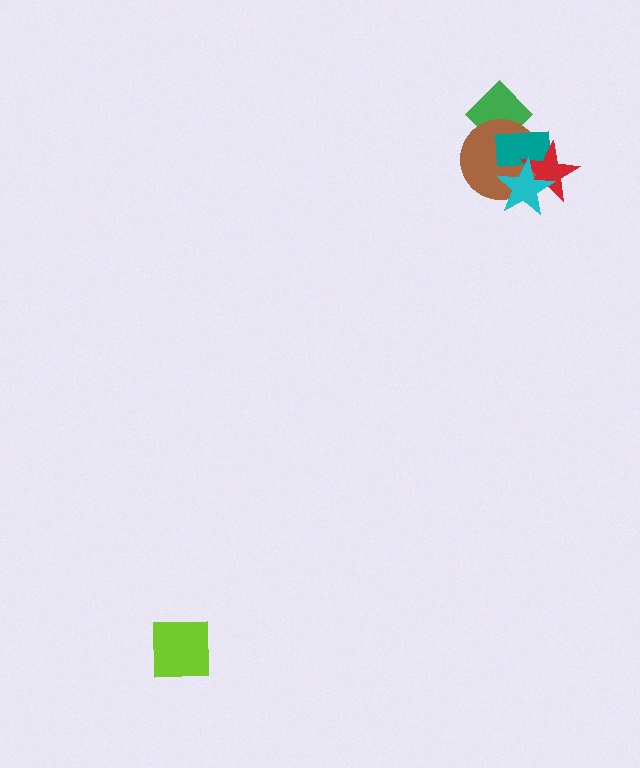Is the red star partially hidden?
Yes, it is partially covered by another shape.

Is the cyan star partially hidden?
No, no other shape covers it.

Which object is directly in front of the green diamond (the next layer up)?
The brown circle is directly in front of the green diamond.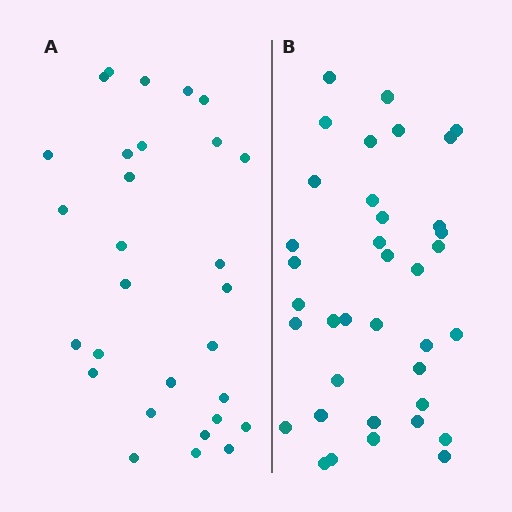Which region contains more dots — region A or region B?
Region B (the right region) has more dots.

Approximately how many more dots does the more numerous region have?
Region B has roughly 8 or so more dots than region A.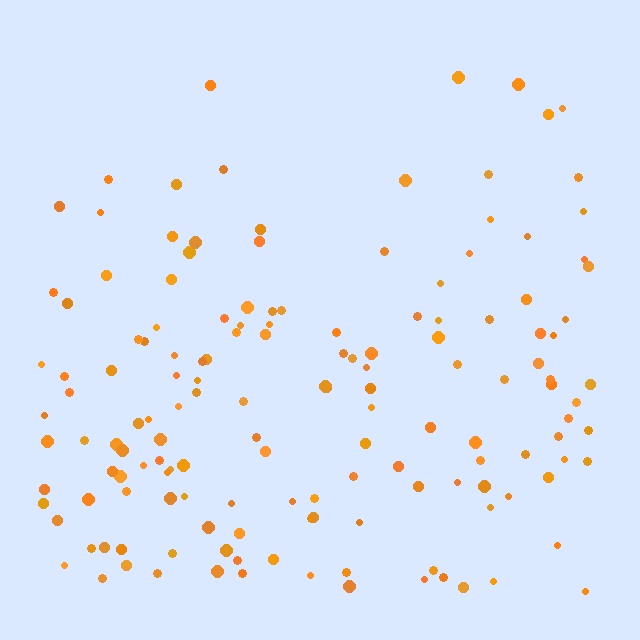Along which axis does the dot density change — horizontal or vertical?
Vertical.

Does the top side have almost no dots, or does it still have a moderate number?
Still a moderate number, just noticeably fewer than the bottom.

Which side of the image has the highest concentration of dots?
The bottom.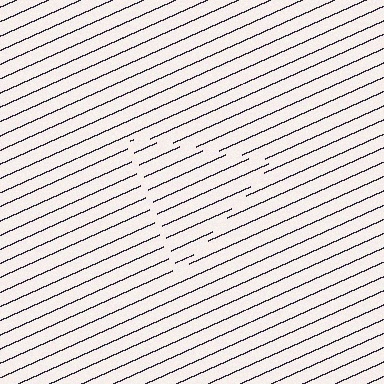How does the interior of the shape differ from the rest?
The interior of the shape contains the same grating, shifted by half a period — the contour is defined by the phase discontinuity where line-ends from the inner and outer gratings abut.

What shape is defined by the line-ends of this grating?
An illusory triangle. The interior of the shape contains the same grating, shifted by half a period — the contour is defined by the phase discontinuity where line-ends from the inner and outer gratings abut.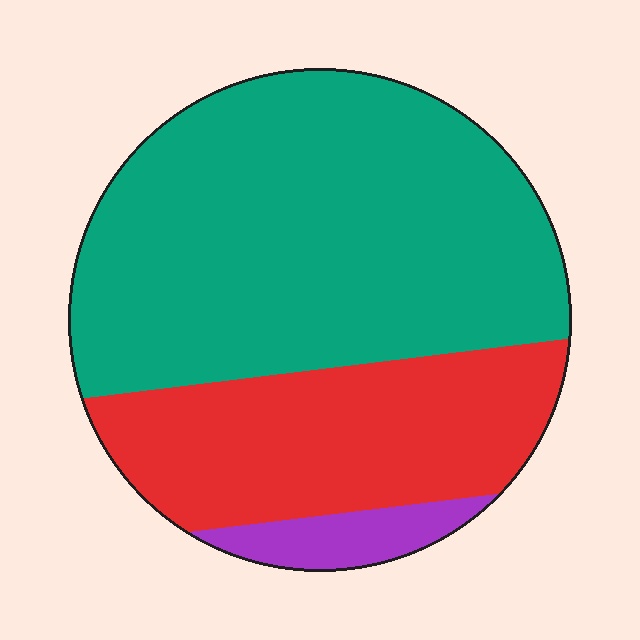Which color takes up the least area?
Purple, at roughly 5%.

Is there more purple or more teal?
Teal.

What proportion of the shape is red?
Red takes up about one third (1/3) of the shape.